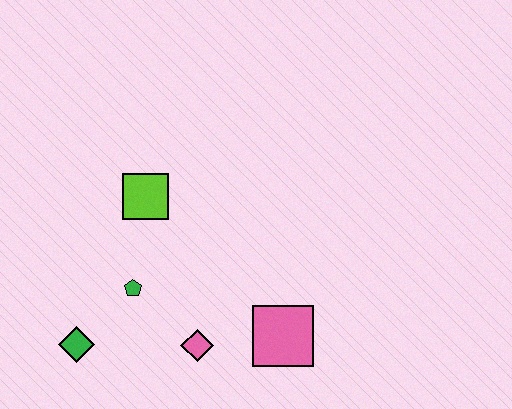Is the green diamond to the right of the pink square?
No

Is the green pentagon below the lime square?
Yes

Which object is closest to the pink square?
The pink diamond is closest to the pink square.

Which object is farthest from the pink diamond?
The lime square is farthest from the pink diamond.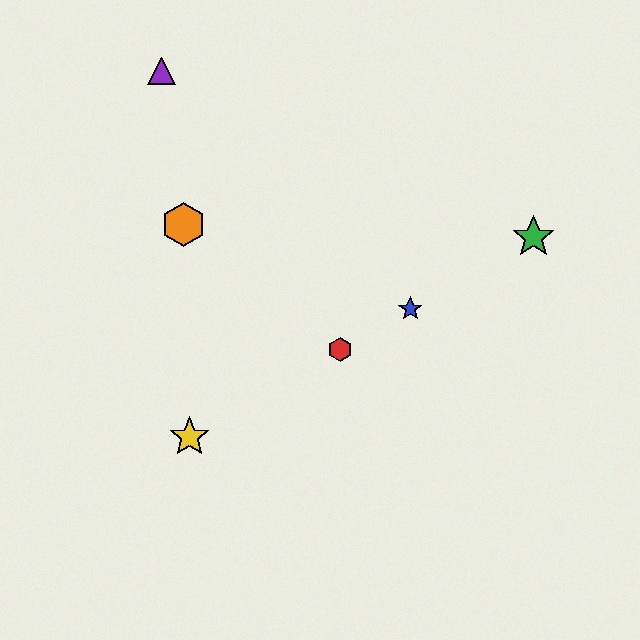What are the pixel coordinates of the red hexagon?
The red hexagon is at (340, 349).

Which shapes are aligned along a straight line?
The red hexagon, the blue star, the green star, the yellow star are aligned along a straight line.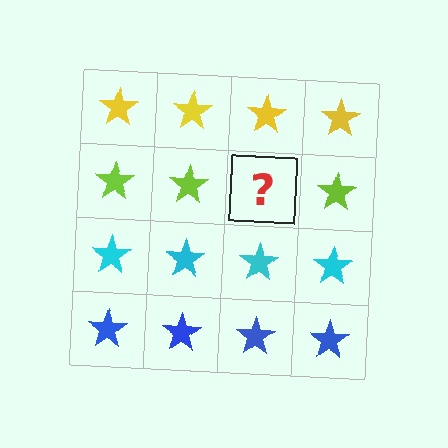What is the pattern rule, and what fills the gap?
The rule is that each row has a consistent color. The gap should be filled with a lime star.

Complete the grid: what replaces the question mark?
The question mark should be replaced with a lime star.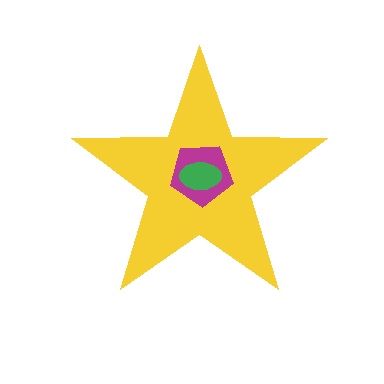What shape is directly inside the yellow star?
The magenta pentagon.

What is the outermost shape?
The yellow star.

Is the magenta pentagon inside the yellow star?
Yes.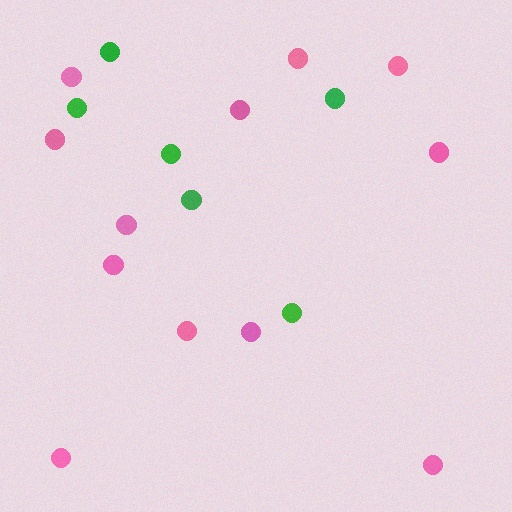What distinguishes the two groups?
There are 2 groups: one group of green circles (6) and one group of pink circles (12).